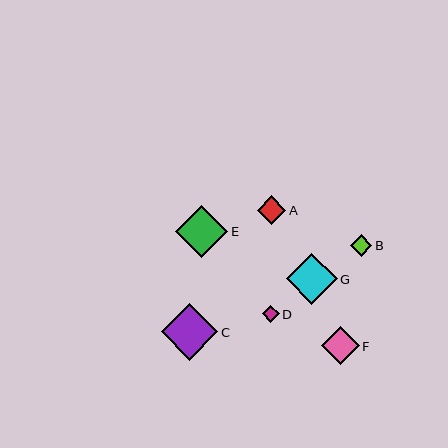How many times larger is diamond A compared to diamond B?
Diamond A is approximately 1.3 times the size of diamond B.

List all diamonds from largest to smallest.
From largest to smallest: C, E, G, F, A, B, D.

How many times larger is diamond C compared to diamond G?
Diamond C is approximately 1.1 times the size of diamond G.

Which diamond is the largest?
Diamond C is the largest with a size of approximately 57 pixels.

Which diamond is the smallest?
Diamond D is the smallest with a size of approximately 17 pixels.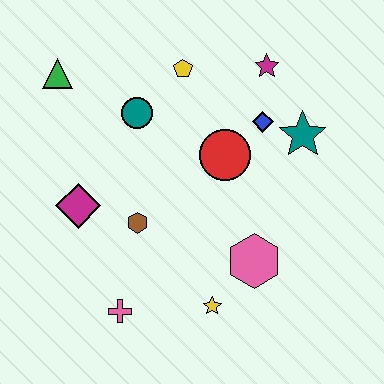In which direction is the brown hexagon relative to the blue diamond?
The brown hexagon is to the left of the blue diamond.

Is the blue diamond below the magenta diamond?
No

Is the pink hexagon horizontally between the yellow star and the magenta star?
Yes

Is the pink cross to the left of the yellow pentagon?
Yes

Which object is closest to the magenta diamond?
The brown hexagon is closest to the magenta diamond.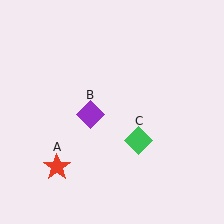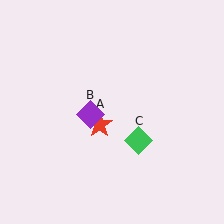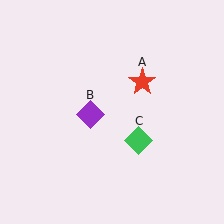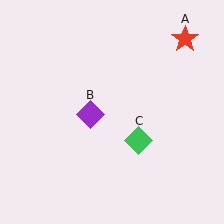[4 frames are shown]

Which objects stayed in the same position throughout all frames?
Purple diamond (object B) and green diamond (object C) remained stationary.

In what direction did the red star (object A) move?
The red star (object A) moved up and to the right.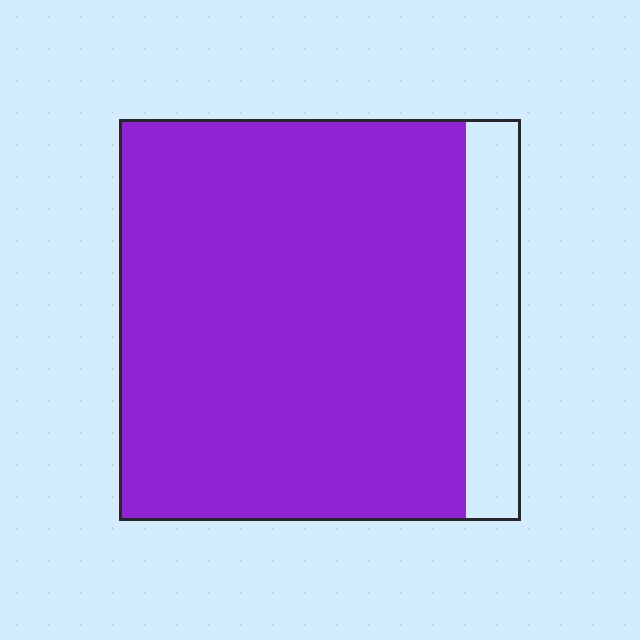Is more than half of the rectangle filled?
Yes.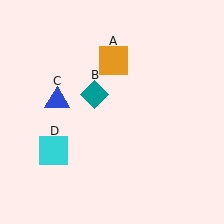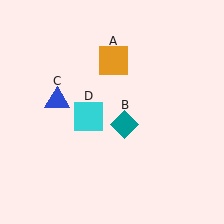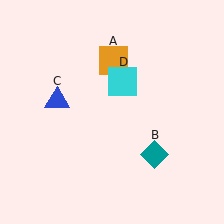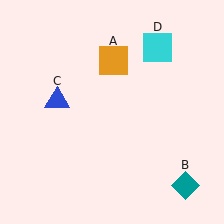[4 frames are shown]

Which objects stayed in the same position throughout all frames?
Orange square (object A) and blue triangle (object C) remained stationary.